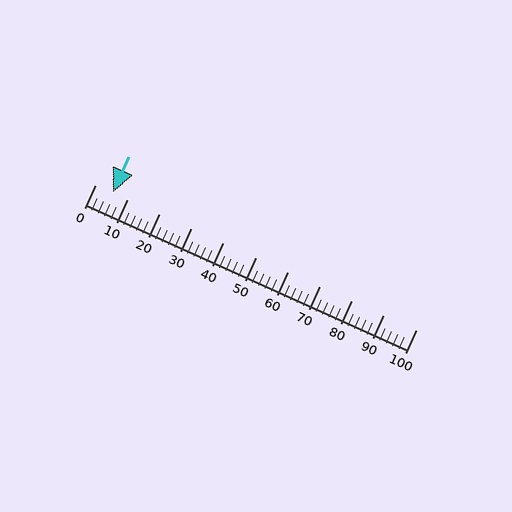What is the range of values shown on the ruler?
The ruler shows values from 0 to 100.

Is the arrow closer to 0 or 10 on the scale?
The arrow is closer to 10.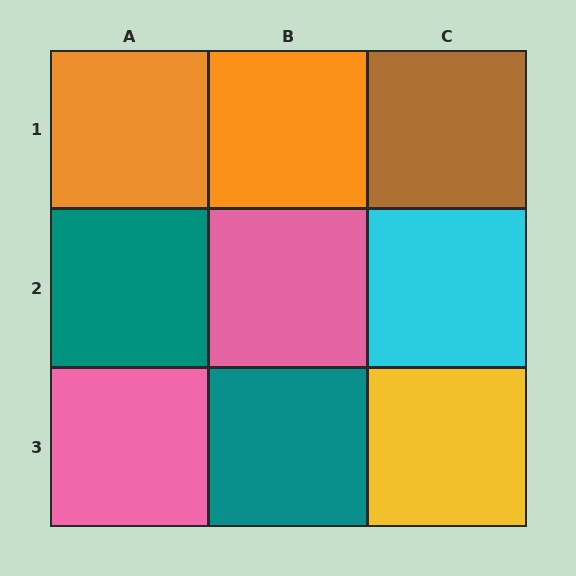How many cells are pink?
2 cells are pink.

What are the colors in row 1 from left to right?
Orange, orange, brown.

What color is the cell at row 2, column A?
Teal.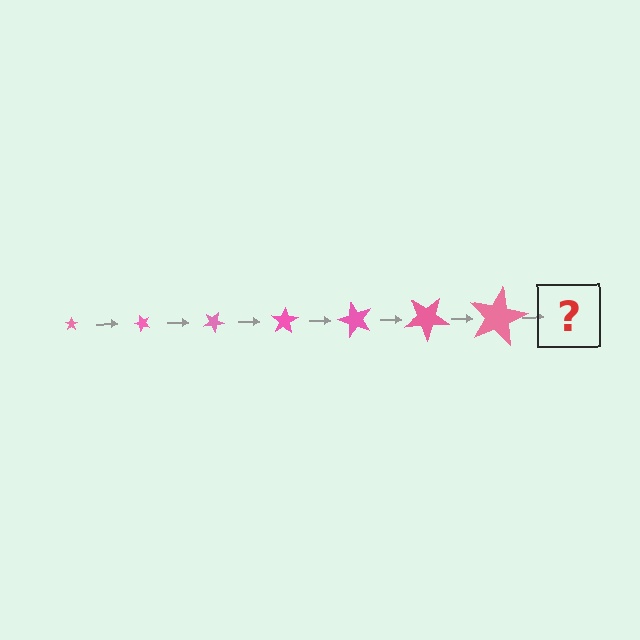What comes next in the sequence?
The next element should be a star, larger than the previous one and rotated 350 degrees from the start.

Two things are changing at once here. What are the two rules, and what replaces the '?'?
The two rules are that the star grows larger each step and it rotates 50 degrees each step. The '?' should be a star, larger than the previous one and rotated 350 degrees from the start.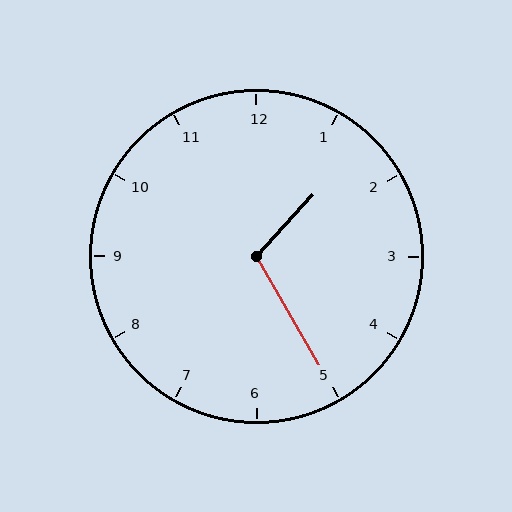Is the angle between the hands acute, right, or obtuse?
It is obtuse.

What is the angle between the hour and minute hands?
Approximately 108 degrees.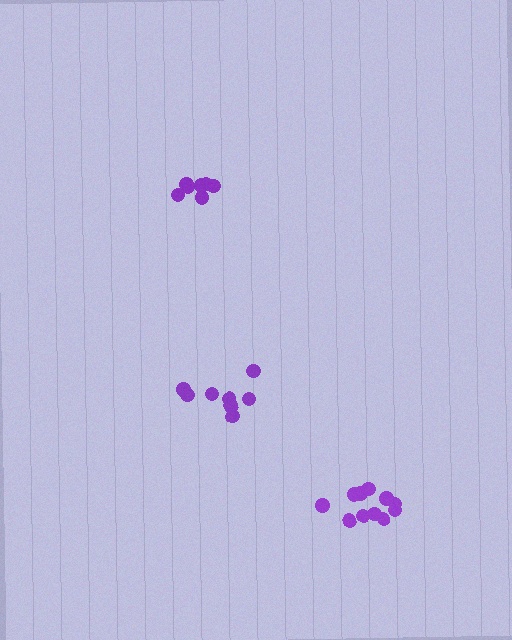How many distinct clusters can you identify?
There are 3 distinct clusters.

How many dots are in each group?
Group 1: 8 dots, Group 2: 11 dots, Group 3: 7 dots (26 total).